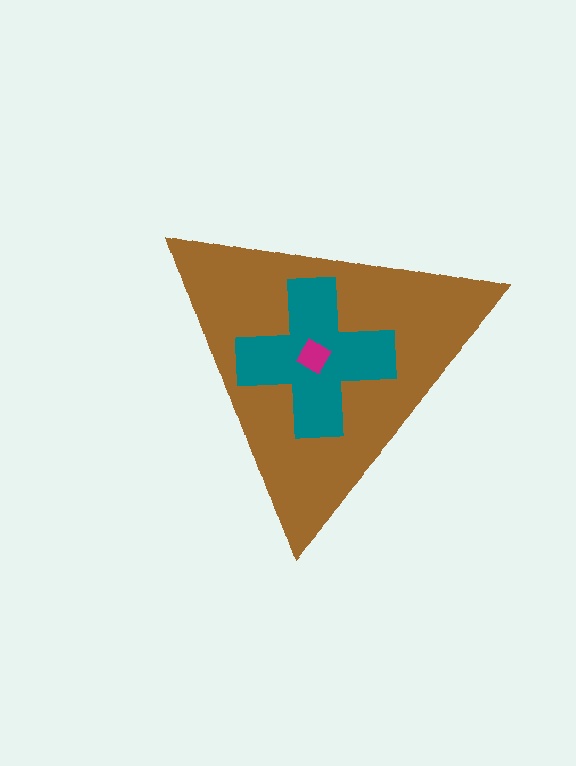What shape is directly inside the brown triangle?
The teal cross.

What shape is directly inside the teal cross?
The magenta diamond.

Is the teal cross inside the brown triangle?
Yes.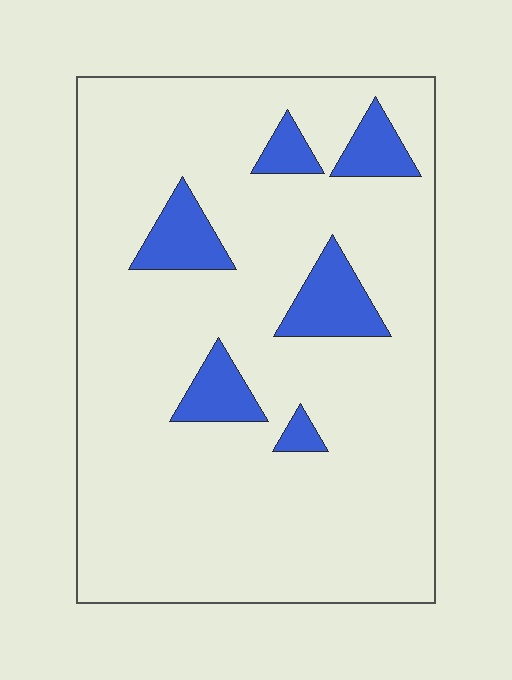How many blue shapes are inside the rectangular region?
6.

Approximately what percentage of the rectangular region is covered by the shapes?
Approximately 10%.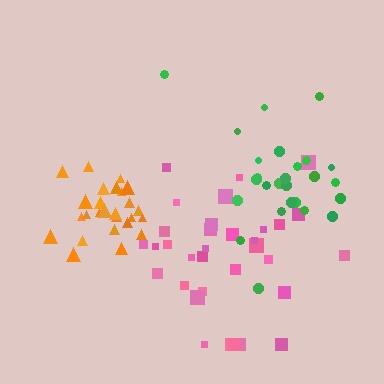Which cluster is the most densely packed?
Orange.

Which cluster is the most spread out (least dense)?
Pink.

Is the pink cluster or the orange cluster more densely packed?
Orange.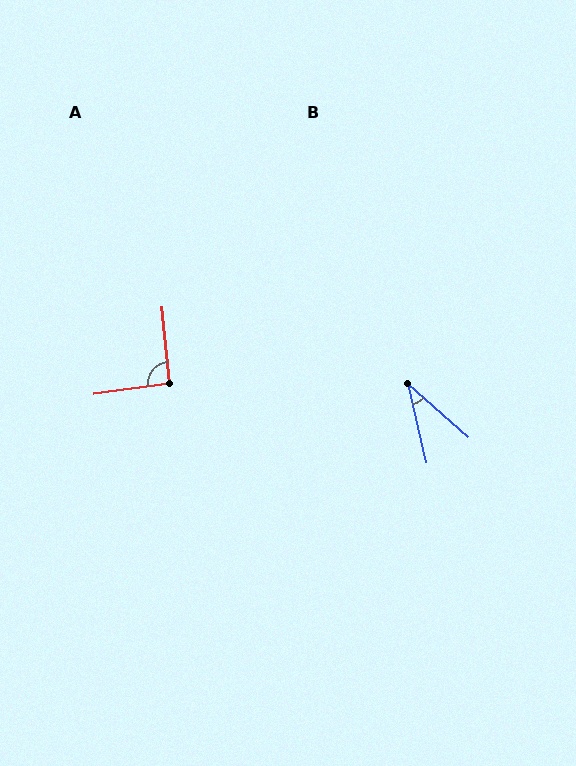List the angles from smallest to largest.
B (35°), A (93°).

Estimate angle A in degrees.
Approximately 93 degrees.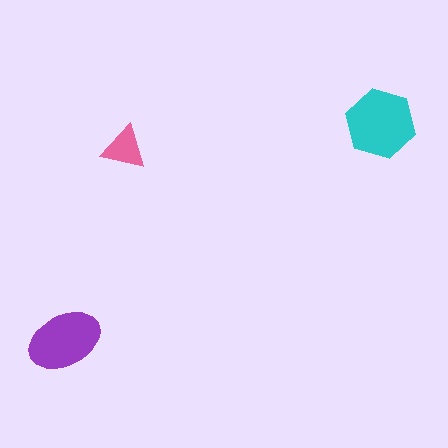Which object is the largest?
The cyan hexagon.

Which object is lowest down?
The purple ellipse is bottommost.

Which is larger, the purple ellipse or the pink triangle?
The purple ellipse.